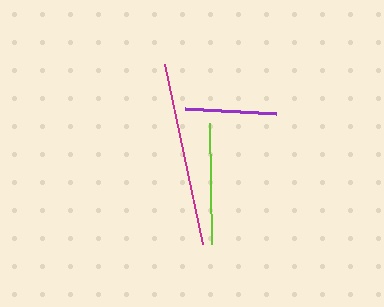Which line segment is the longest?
The magenta line is the longest at approximately 184 pixels.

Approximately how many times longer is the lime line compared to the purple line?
The lime line is approximately 1.3 times the length of the purple line.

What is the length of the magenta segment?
The magenta segment is approximately 184 pixels long.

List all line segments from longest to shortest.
From longest to shortest: magenta, lime, purple.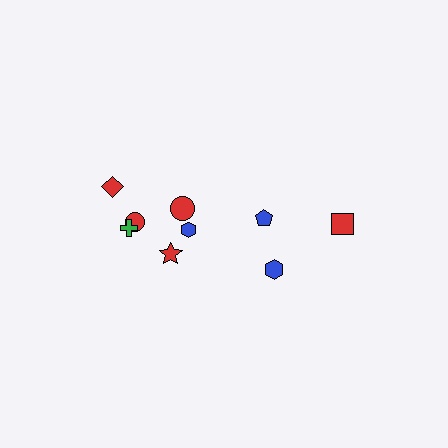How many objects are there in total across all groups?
There are 9 objects.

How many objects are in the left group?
There are 6 objects.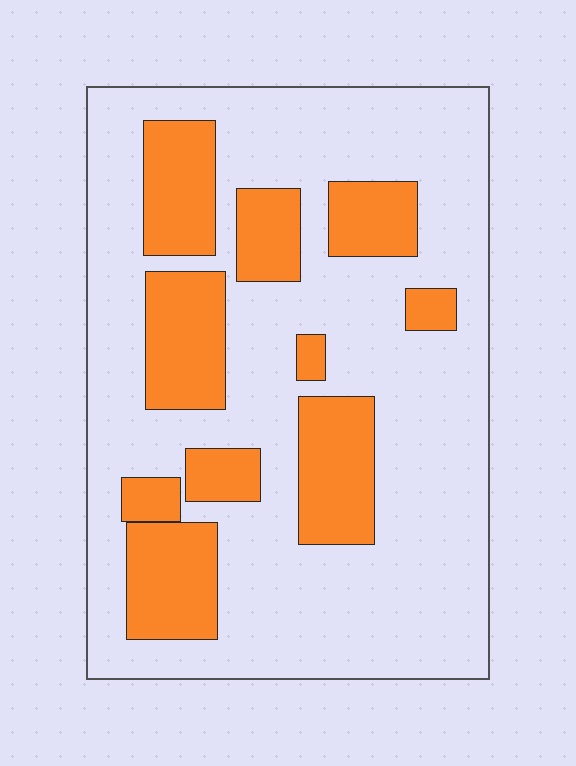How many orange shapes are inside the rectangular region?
10.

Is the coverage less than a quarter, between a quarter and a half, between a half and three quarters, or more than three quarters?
Between a quarter and a half.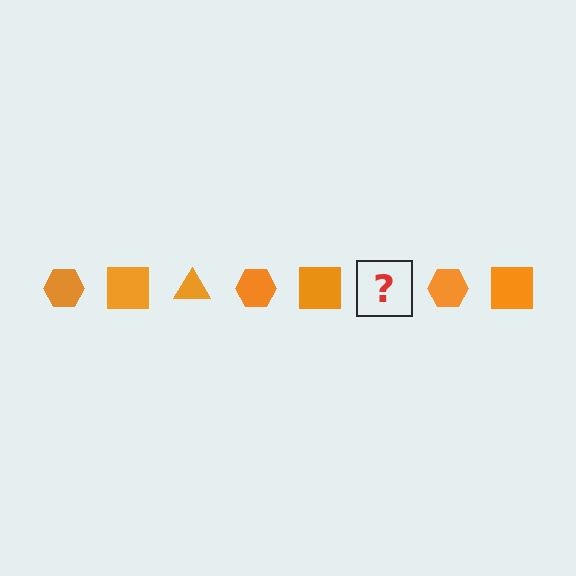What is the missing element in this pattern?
The missing element is an orange triangle.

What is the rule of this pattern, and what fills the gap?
The rule is that the pattern cycles through hexagon, square, triangle shapes in orange. The gap should be filled with an orange triangle.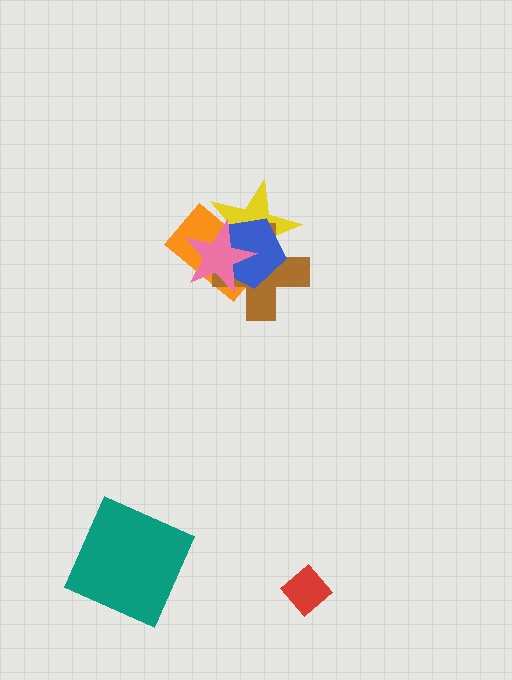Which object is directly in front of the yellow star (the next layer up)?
The orange rectangle is directly in front of the yellow star.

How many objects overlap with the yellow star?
4 objects overlap with the yellow star.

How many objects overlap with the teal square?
0 objects overlap with the teal square.